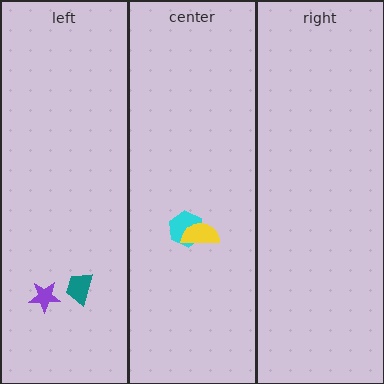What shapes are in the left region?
The teal trapezoid, the purple star.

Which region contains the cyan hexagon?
The center region.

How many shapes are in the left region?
2.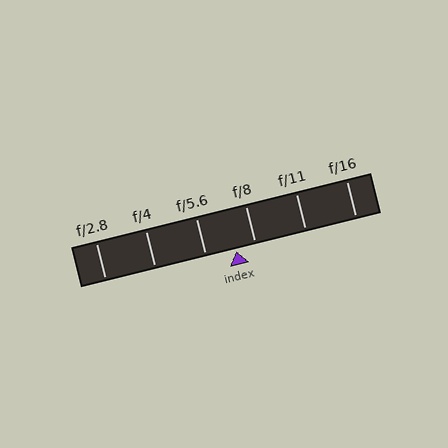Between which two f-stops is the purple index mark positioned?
The index mark is between f/5.6 and f/8.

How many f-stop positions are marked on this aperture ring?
There are 6 f-stop positions marked.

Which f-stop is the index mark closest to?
The index mark is closest to f/8.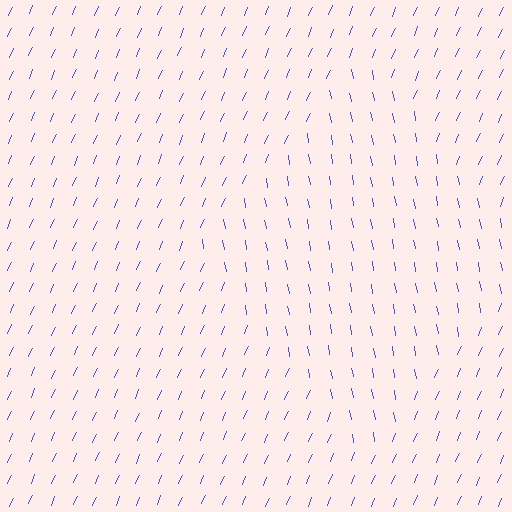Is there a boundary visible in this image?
Yes, there is a texture boundary formed by a change in line orientation.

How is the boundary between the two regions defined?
The boundary is defined purely by a change in line orientation (approximately 34 degrees difference). All lines are the same color and thickness.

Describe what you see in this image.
The image is filled with small blue line segments. A diamond region in the image has lines oriented differently from the surrounding lines, creating a visible texture boundary.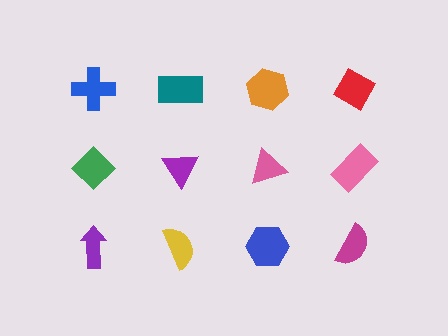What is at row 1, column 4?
A red diamond.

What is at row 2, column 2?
A purple triangle.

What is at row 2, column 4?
A pink rectangle.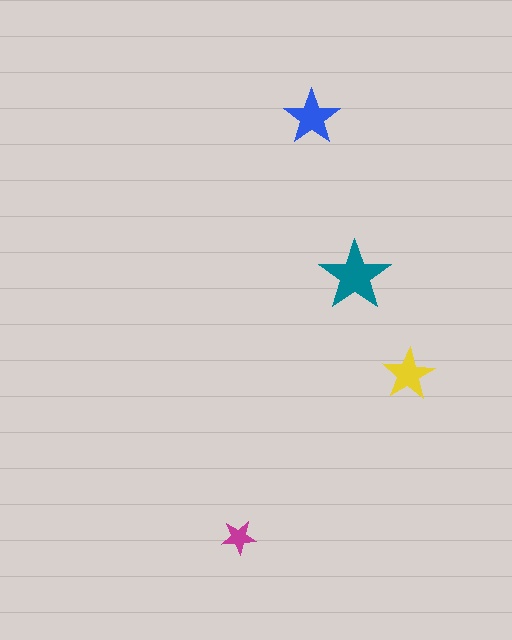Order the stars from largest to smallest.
the teal one, the blue one, the yellow one, the magenta one.